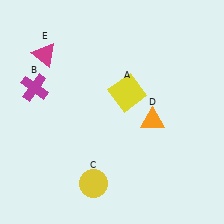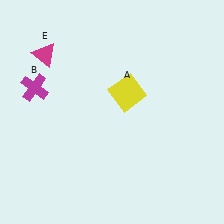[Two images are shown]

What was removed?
The yellow circle (C), the orange triangle (D) were removed in Image 2.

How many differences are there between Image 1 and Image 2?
There are 2 differences between the two images.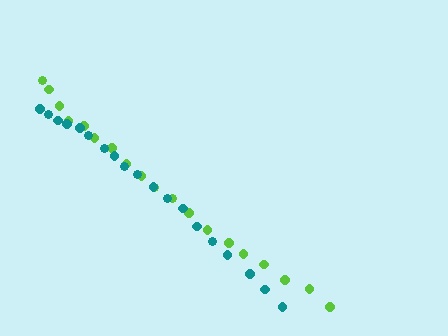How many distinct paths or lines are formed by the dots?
There are 2 distinct paths.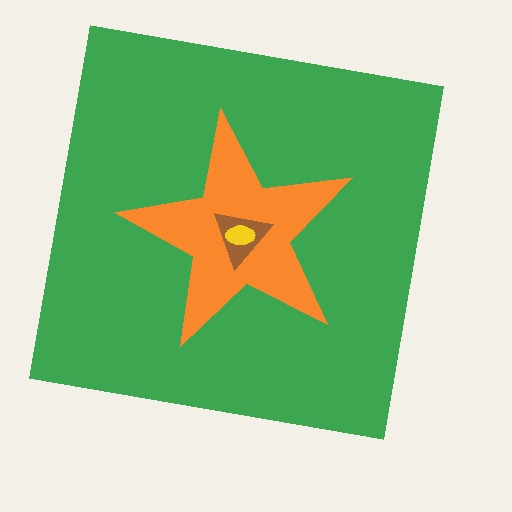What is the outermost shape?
The green square.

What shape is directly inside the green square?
The orange star.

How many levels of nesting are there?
4.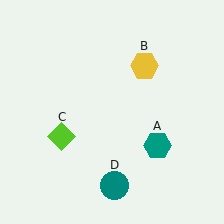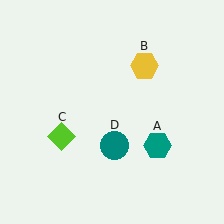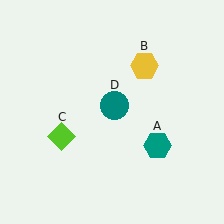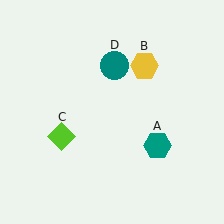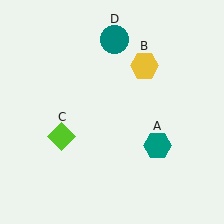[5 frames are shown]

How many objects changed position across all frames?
1 object changed position: teal circle (object D).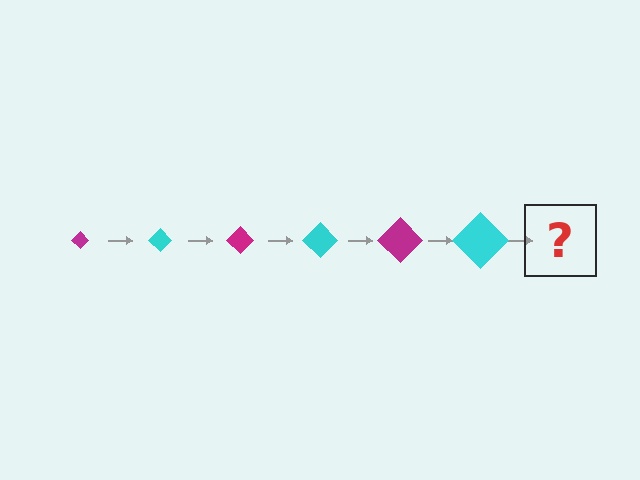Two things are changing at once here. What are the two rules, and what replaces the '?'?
The two rules are that the diamond grows larger each step and the color cycles through magenta and cyan. The '?' should be a magenta diamond, larger than the previous one.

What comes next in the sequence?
The next element should be a magenta diamond, larger than the previous one.